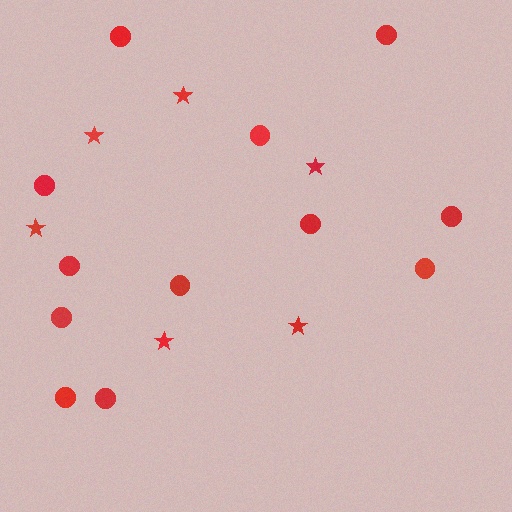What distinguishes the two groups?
There are 2 groups: one group of circles (12) and one group of stars (6).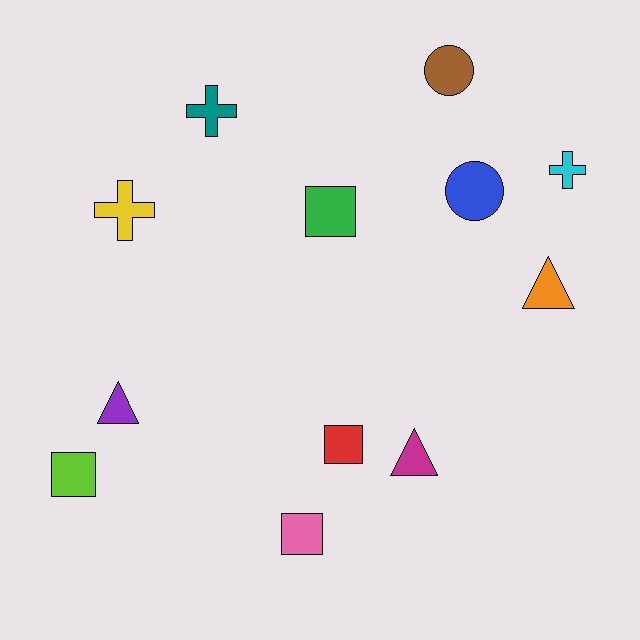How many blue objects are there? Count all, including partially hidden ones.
There is 1 blue object.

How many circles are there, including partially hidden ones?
There are 2 circles.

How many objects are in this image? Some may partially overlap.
There are 12 objects.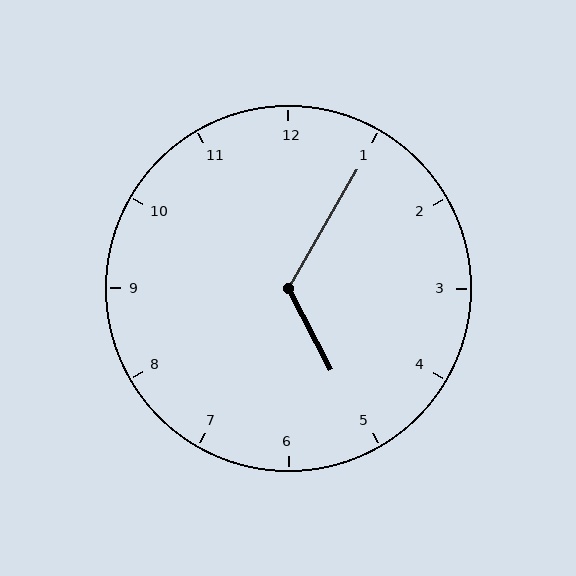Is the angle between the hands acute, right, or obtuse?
It is obtuse.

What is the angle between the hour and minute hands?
Approximately 122 degrees.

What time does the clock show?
5:05.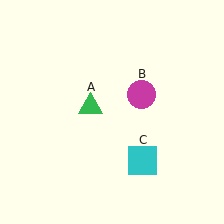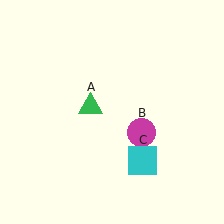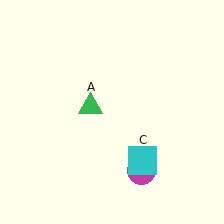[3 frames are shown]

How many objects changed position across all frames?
1 object changed position: magenta circle (object B).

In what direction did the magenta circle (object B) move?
The magenta circle (object B) moved down.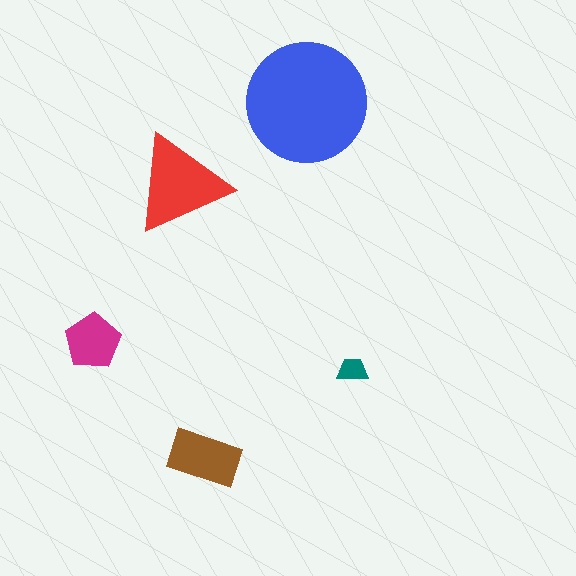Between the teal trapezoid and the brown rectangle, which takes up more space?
The brown rectangle.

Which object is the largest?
The blue circle.